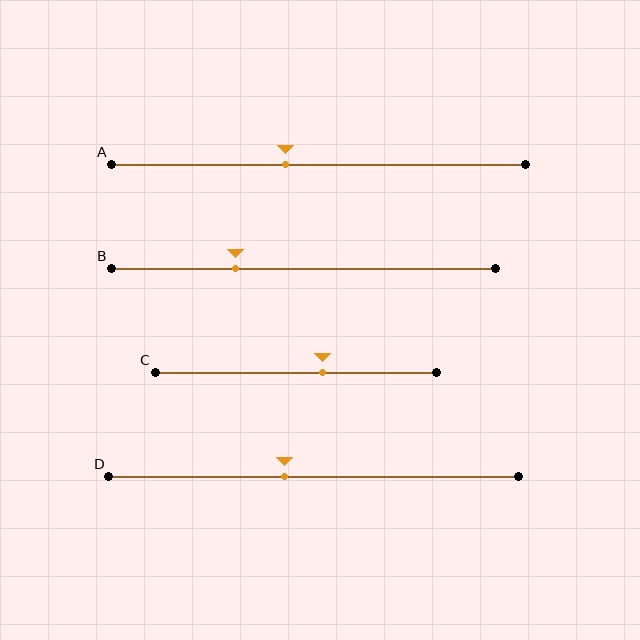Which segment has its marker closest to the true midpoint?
Segment D has its marker closest to the true midpoint.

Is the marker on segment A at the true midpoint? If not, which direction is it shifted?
No, the marker on segment A is shifted to the left by about 8% of the segment length.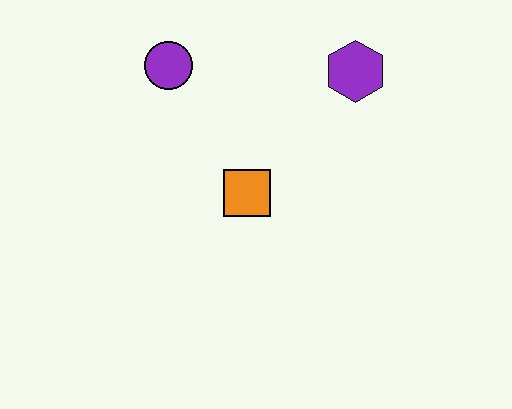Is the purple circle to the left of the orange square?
Yes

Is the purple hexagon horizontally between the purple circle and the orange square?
No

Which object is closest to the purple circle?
The orange square is closest to the purple circle.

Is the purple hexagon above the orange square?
Yes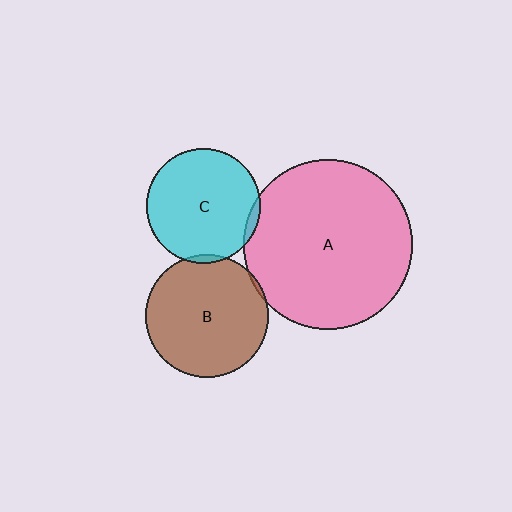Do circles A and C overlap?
Yes.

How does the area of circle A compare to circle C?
Approximately 2.2 times.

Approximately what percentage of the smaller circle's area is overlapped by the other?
Approximately 5%.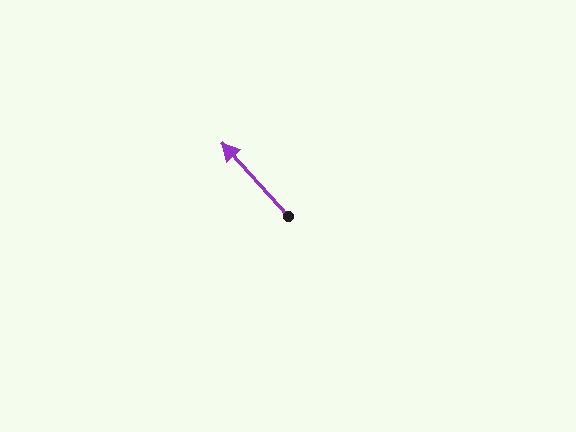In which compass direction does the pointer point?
Northwest.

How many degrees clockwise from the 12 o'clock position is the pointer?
Approximately 318 degrees.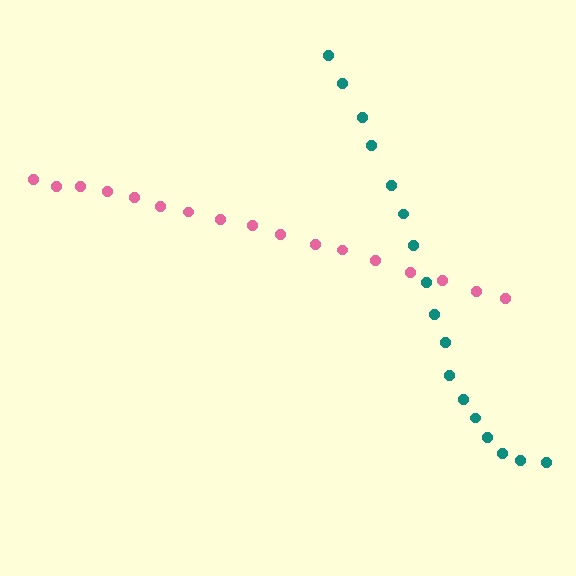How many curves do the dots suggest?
There are 2 distinct paths.